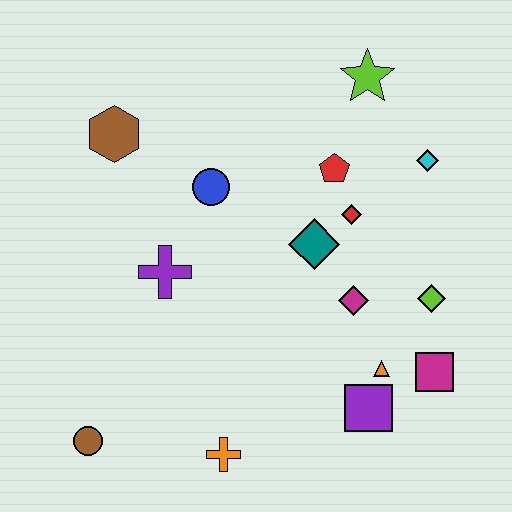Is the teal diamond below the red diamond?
Yes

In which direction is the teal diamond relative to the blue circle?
The teal diamond is to the right of the blue circle.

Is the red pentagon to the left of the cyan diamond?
Yes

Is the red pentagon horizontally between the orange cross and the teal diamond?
No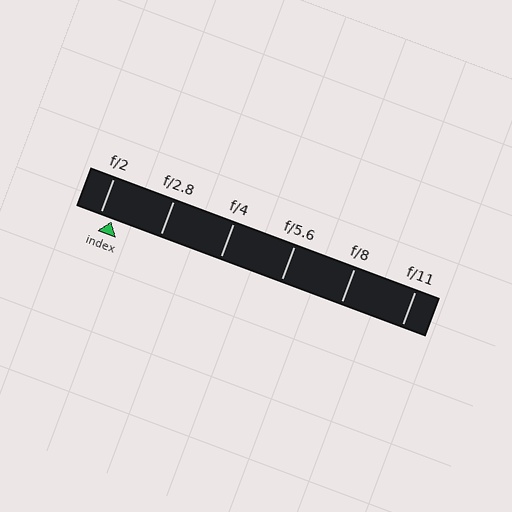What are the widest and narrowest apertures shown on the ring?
The widest aperture shown is f/2 and the narrowest is f/11.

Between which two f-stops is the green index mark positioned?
The index mark is between f/2 and f/2.8.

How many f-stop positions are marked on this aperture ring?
There are 6 f-stop positions marked.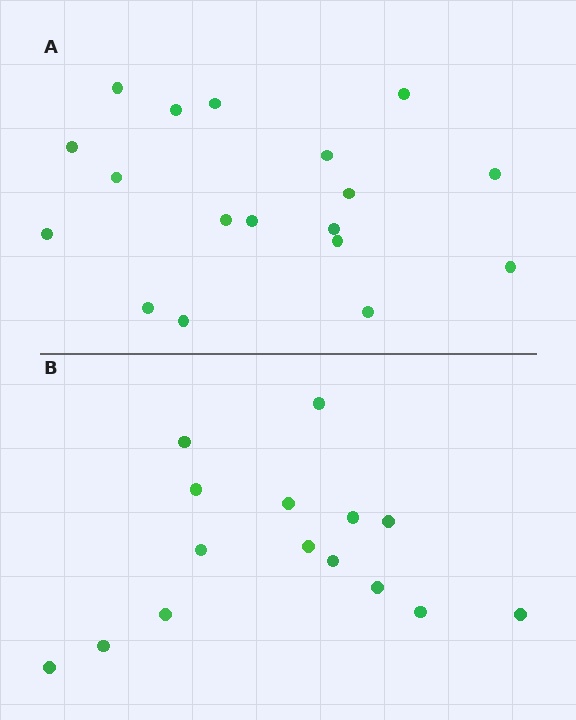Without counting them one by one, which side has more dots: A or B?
Region A (the top region) has more dots.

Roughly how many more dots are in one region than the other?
Region A has just a few more — roughly 2 or 3 more dots than region B.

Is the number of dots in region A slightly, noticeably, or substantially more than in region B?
Region A has only slightly more — the two regions are fairly close. The ratio is roughly 1.2 to 1.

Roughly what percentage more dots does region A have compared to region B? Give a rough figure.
About 20% more.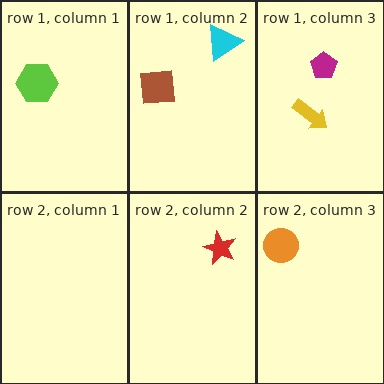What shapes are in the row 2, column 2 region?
The red star.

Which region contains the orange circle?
The row 2, column 3 region.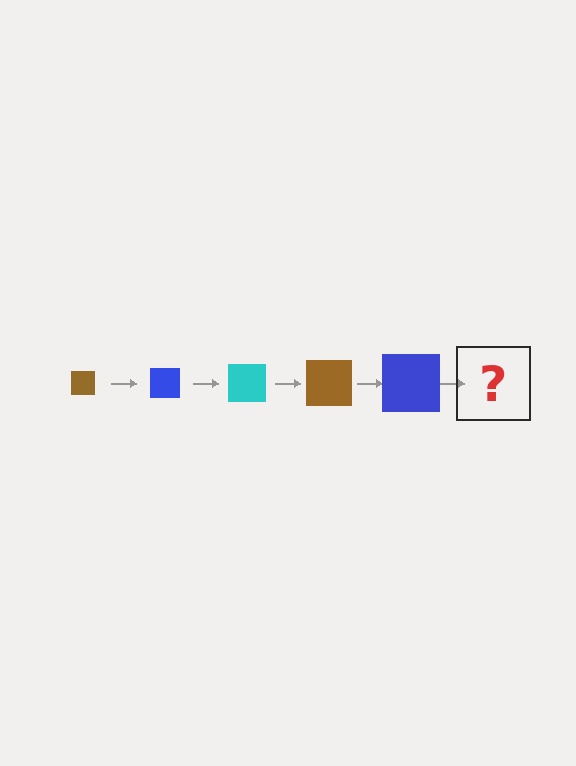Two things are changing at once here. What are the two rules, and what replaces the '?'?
The two rules are that the square grows larger each step and the color cycles through brown, blue, and cyan. The '?' should be a cyan square, larger than the previous one.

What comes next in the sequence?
The next element should be a cyan square, larger than the previous one.